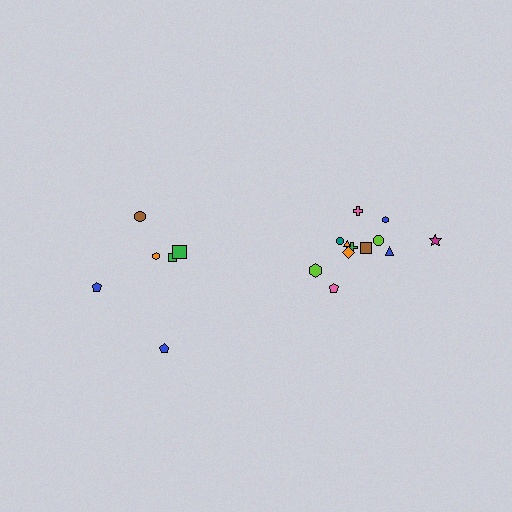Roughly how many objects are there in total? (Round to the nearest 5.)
Roughly 20 objects in total.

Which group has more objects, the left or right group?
The right group.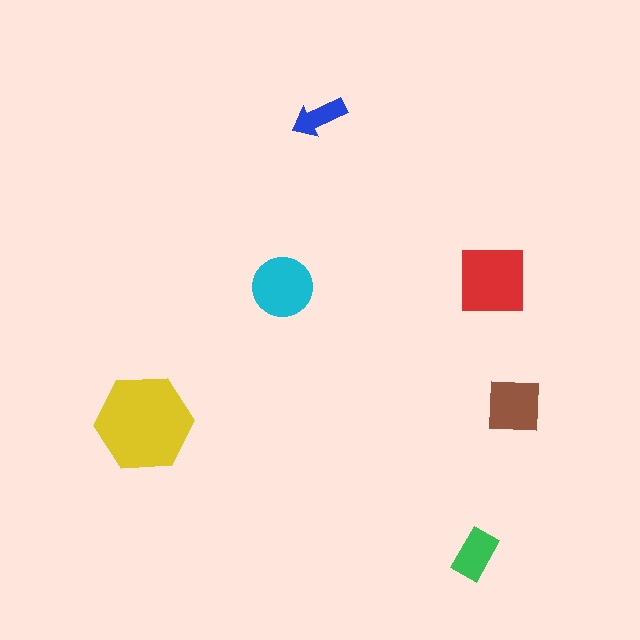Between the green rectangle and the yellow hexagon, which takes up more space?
The yellow hexagon.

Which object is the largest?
The yellow hexagon.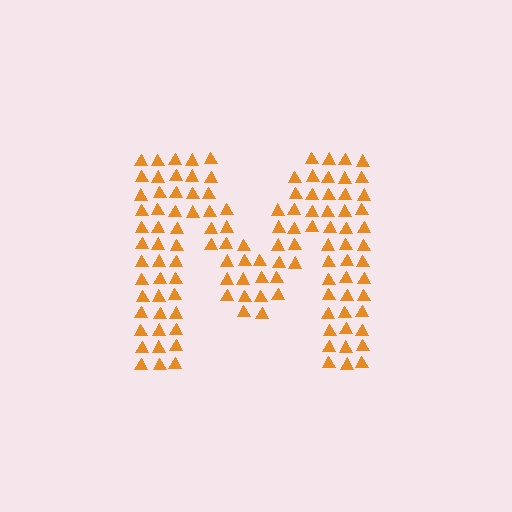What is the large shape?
The large shape is the letter M.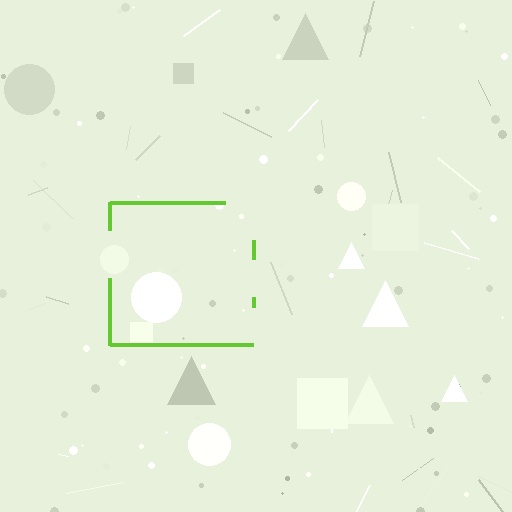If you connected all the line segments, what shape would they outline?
They would outline a square.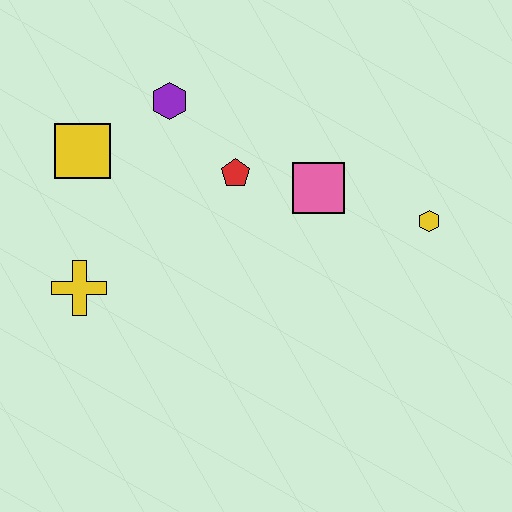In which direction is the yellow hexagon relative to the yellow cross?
The yellow hexagon is to the right of the yellow cross.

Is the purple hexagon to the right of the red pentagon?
No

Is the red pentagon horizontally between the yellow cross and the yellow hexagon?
Yes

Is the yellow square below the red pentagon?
No